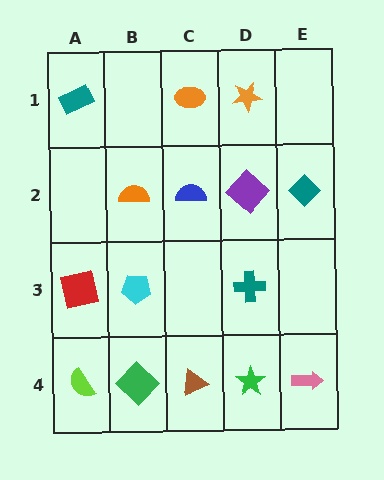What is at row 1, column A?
A teal rectangle.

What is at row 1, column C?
An orange ellipse.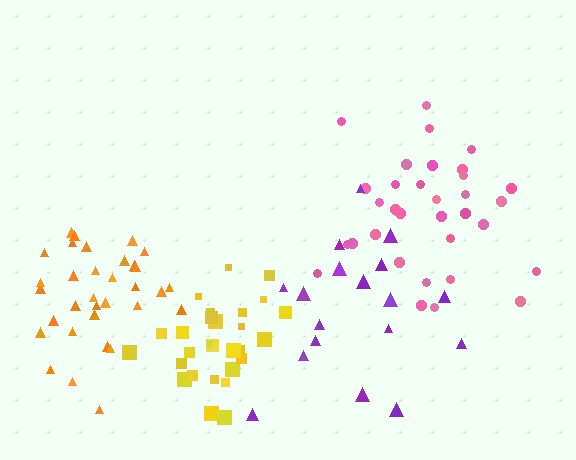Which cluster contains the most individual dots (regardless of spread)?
Orange (34).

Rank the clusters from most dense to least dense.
yellow, orange, pink, purple.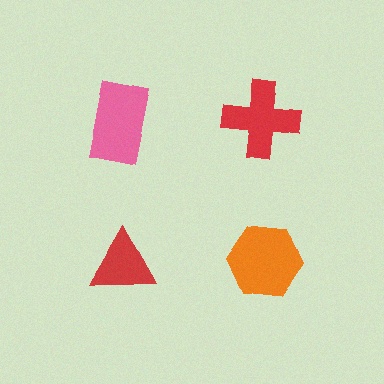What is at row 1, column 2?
A red cross.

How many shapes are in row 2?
2 shapes.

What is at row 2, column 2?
An orange hexagon.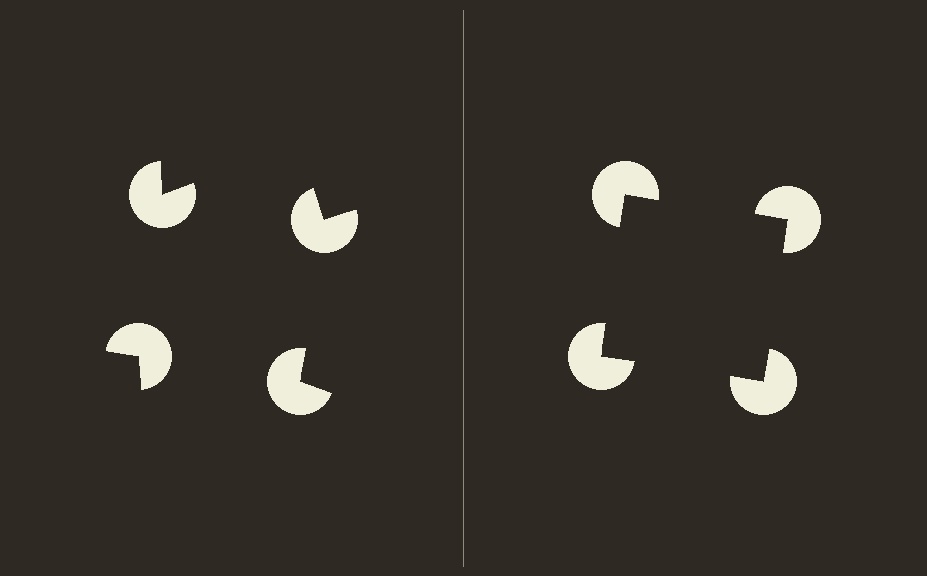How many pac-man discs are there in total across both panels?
8 — 4 on each side.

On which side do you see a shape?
An illusory square appears on the right side. On the left side the wedge cuts are rotated, so no coherent shape forms.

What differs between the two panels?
The pac-man discs are positioned identically on both sides; only the wedge orientations differ. On the right they align to a square; on the left they are misaligned.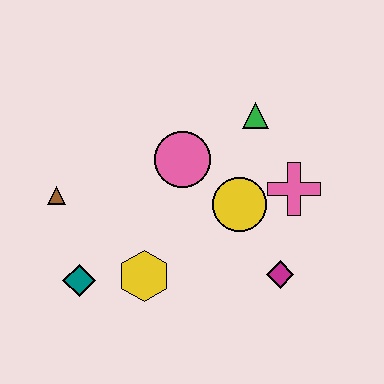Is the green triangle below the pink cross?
No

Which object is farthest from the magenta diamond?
The brown triangle is farthest from the magenta diamond.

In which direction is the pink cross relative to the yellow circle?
The pink cross is to the right of the yellow circle.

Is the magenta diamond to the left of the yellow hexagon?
No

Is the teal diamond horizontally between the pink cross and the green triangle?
No